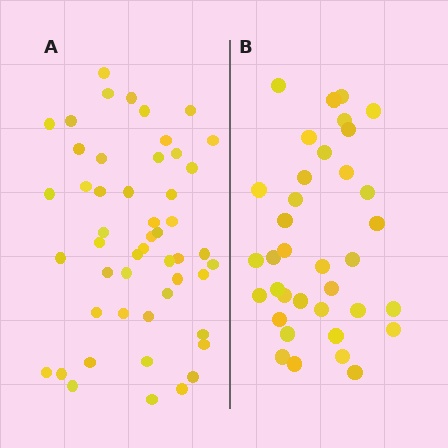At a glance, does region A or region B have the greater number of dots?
Region A (the left region) has more dots.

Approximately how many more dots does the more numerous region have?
Region A has approximately 15 more dots than region B.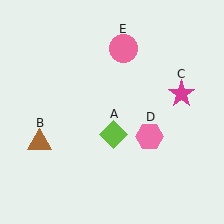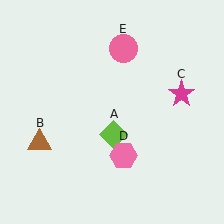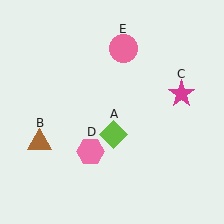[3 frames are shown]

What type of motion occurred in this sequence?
The pink hexagon (object D) rotated clockwise around the center of the scene.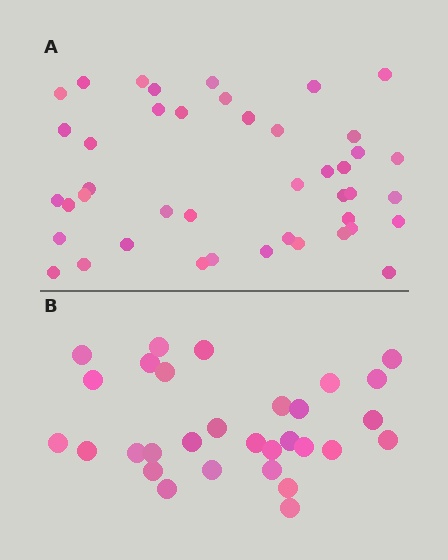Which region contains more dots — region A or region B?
Region A (the top region) has more dots.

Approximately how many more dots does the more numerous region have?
Region A has approximately 15 more dots than region B.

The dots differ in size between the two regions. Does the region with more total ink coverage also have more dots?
No. Region B has more total ink coverage because its dots are larger, but region A actually contains more individual dots. Total area can be misleading — the number of items is what matters here.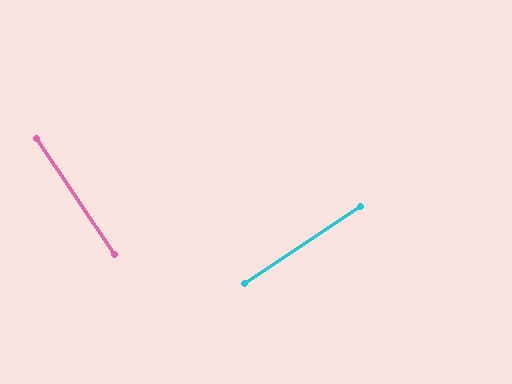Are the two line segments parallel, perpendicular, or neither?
Perpendicular — they meet at approximately 89°.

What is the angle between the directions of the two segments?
Approximately 89 degrees.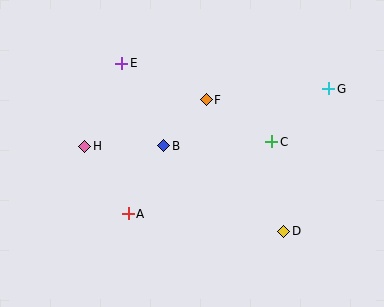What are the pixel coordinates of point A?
Point A is at (128, 214).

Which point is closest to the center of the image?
Point B at (164, 146) is closest to the center.